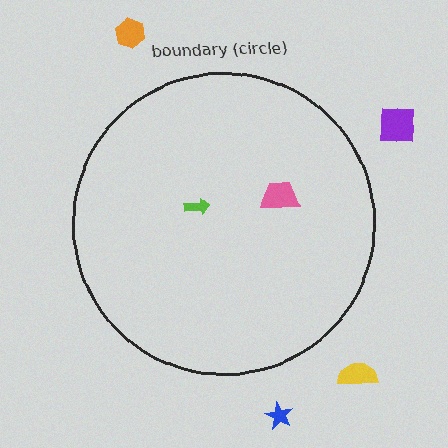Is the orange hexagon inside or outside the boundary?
Outside.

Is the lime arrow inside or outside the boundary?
Inside.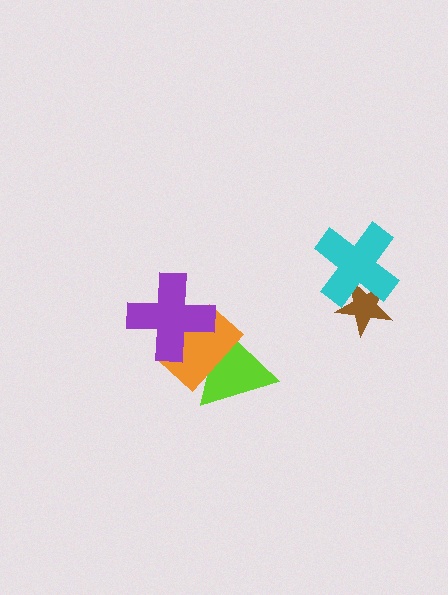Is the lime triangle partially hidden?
Yes, it is partially covered by another shape.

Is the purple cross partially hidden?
No, no other shape covers it.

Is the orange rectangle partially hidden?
Yes, it is partially covered by another shape.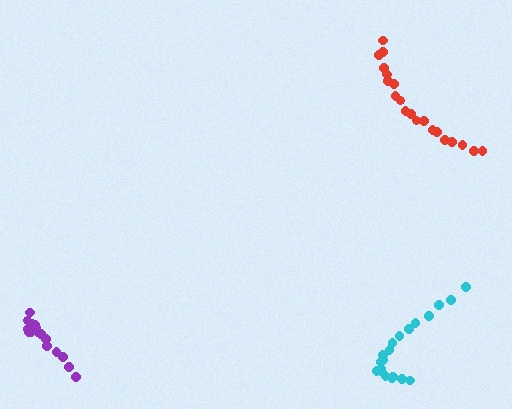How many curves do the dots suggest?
There are 3 distinct paths.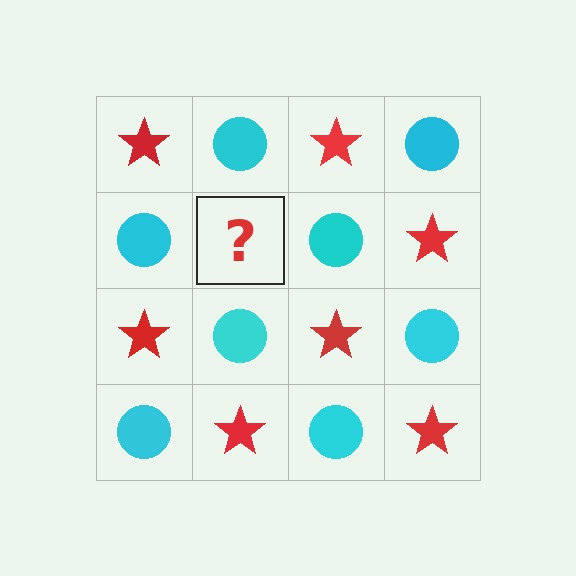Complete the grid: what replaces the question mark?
The question mark should be replaced with a red star.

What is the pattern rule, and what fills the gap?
The rule is that it alternates red star and cyan circle in a checkerboard pattern. The gap should be filled with a red star.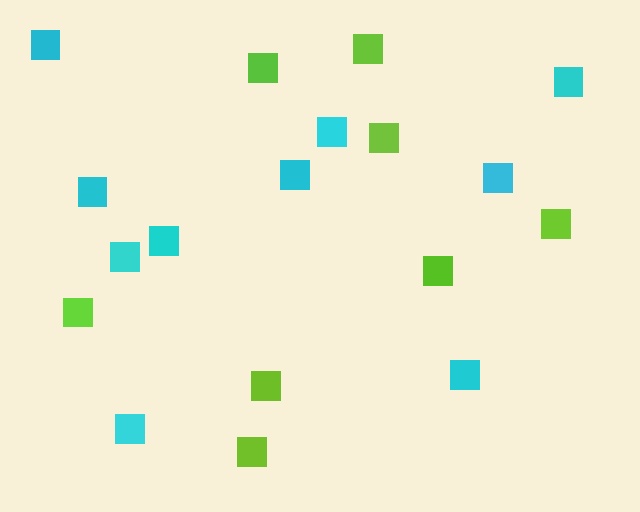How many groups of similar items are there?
There are 2 groups: one group of lime squares (8) and one group of cyan squares (10).